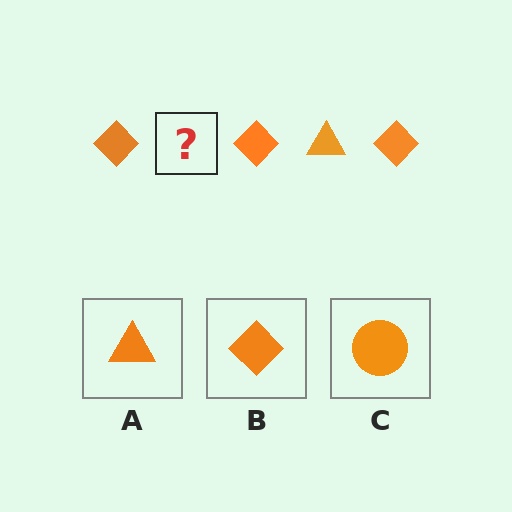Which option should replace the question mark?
Option A.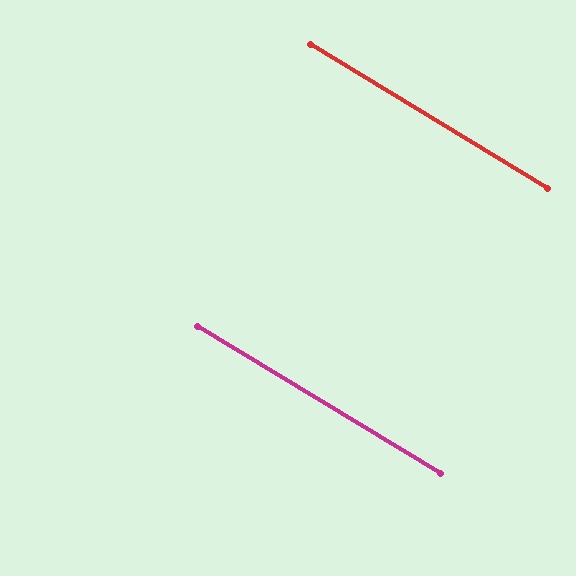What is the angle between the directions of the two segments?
Approximately 0 degrees.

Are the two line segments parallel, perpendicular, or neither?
Parallel — their directions differ by only 0.0°.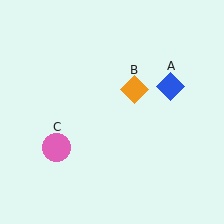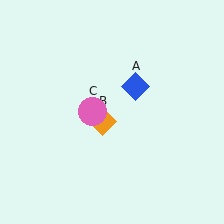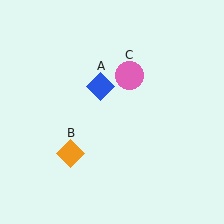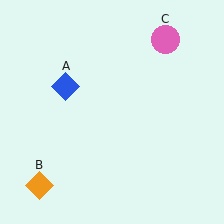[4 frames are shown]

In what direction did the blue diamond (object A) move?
The blue diamond (object A) moved left.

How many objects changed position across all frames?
3 objects changed position: blue diamond (object A), orange diamond (object B), pink circle (object C).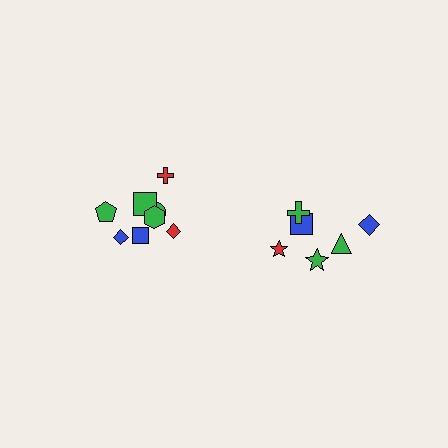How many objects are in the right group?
There are 6 objects.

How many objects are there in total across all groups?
There are 14 objects.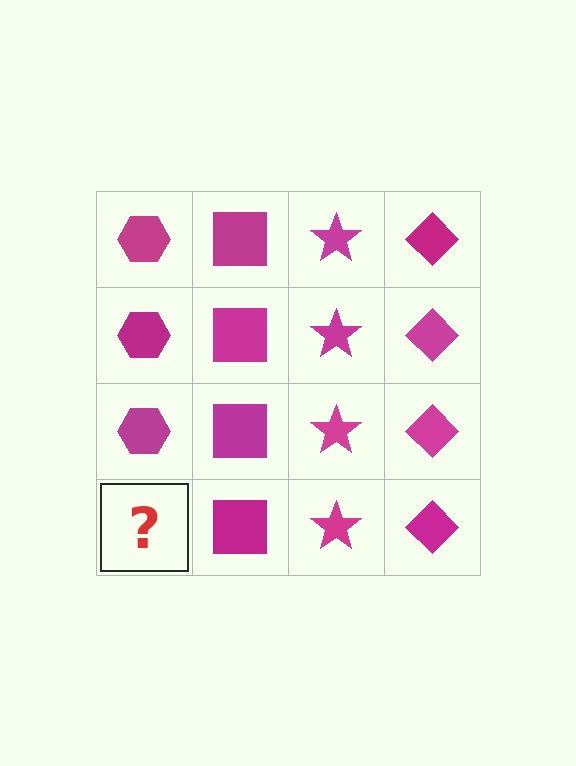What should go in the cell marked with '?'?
The missing cell should contain a magenta hexagon.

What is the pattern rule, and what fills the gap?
The rule is that each column has a consistent shape. The gap should be filled with a magenta hexagon.